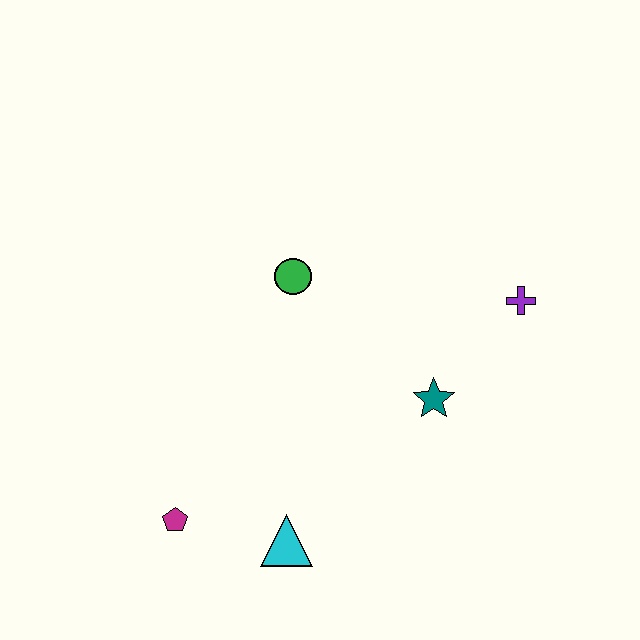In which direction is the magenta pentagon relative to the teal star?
The magenta pentagon is to the left of the teal star.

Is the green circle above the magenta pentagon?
Yes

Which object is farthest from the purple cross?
The magenta pentagon is farthest from the purple cross.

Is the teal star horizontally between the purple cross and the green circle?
Yes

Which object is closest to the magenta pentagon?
The cyan triangle is closest to the magenta pentagon.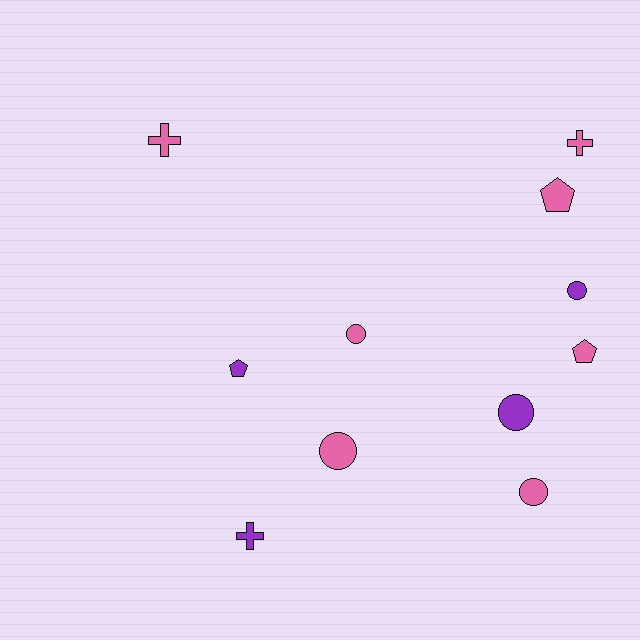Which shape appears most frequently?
Circle, with 5 objects.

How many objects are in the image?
There are 11 objects.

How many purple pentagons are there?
There is 1 purple pentagon.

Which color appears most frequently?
Pink, with 7 objects.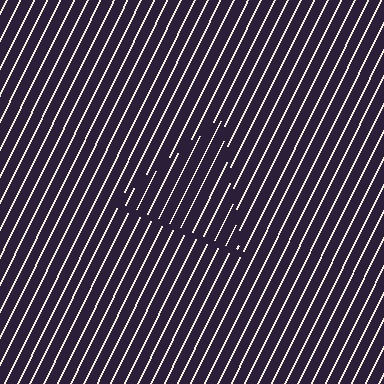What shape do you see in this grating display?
An illusory triangle. The interior of the shape contains the same grating, shifted by half a period — the contour is defined by the phase discontinuity where line-ends from the inner and outer gratings abut.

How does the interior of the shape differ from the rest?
The interior of the shape contains the same grating, shifted by half a period — the contour is defined by the phase discontinuity where line-ends from the inner and outer gratings abut.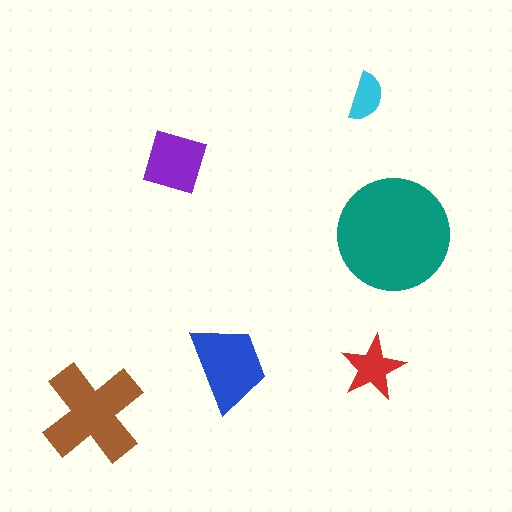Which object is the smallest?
The cyan semicircle.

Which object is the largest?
The teal circle.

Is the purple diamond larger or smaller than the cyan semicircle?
Larger.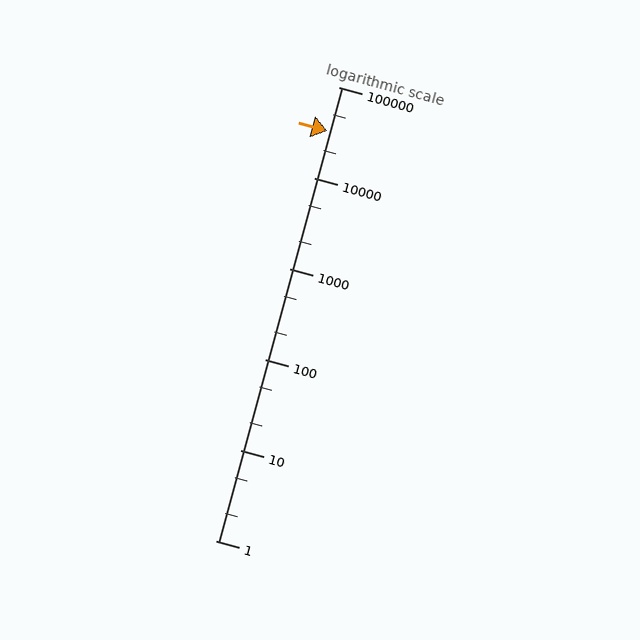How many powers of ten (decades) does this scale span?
The scale spans 5 decades, from 1 to 100000.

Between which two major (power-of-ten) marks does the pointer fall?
The pointer is between 10000 and 100000.